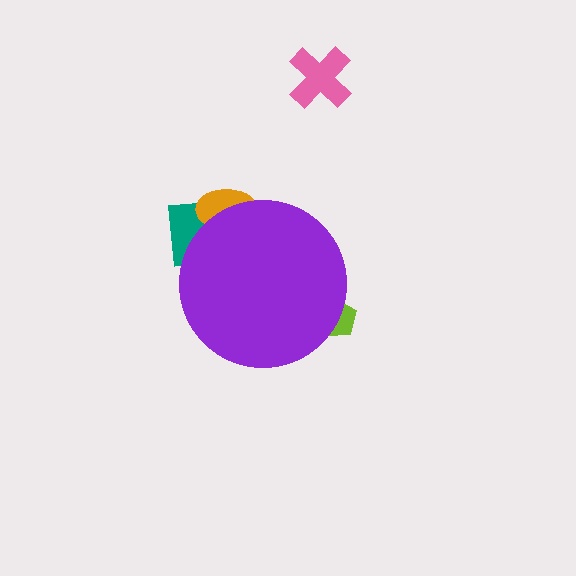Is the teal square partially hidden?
Yes, the teal square is partially hidden behind the purple circle.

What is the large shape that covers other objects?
A purple circle.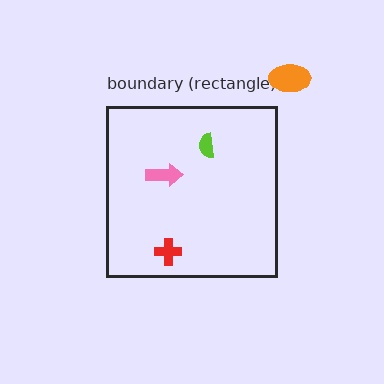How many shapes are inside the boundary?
3 inside, 1 outside.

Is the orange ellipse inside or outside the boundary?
Outside.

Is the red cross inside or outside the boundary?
Inside.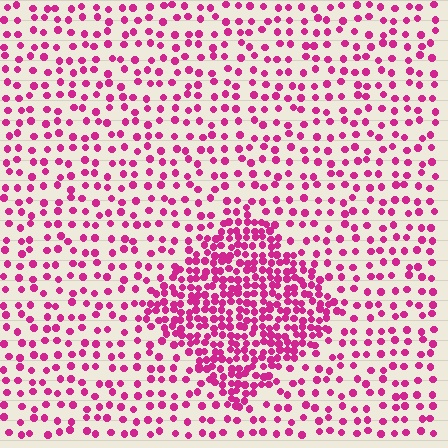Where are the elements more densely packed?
The elements are more densely packed inside the diamond boundary.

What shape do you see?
I see a diamond.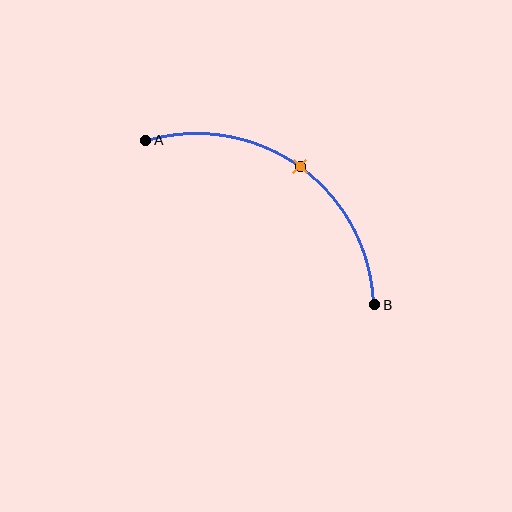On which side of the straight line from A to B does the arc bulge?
The arc bulges above and to the right of the straight line connecting A and B.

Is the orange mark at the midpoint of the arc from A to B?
Yes. The orange mark lies on the arc at equal arc-length from both A and B — it is the arc midpoint.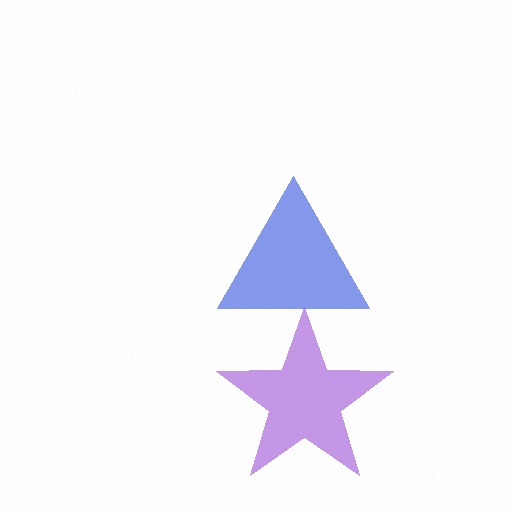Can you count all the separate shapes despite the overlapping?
Yes, there are 2 separate shapes.